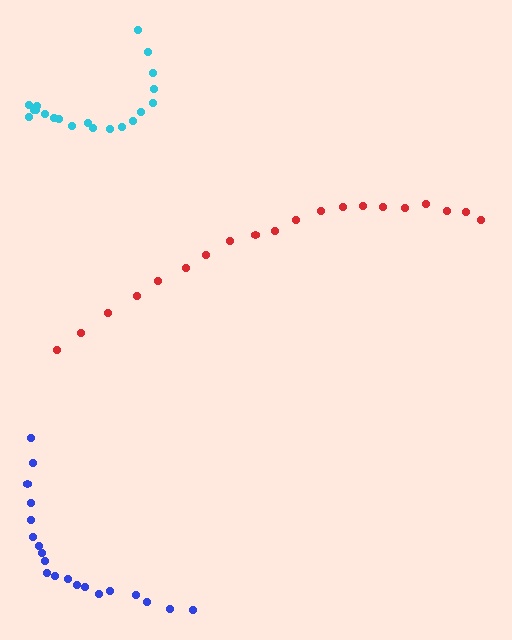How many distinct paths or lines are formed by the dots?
There are 3 distinct paths.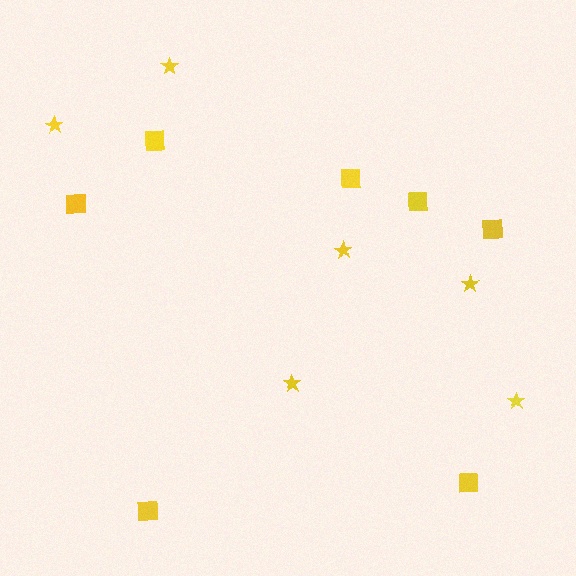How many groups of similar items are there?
There are 2 groups: one group of squares (7) and one group of stars (6).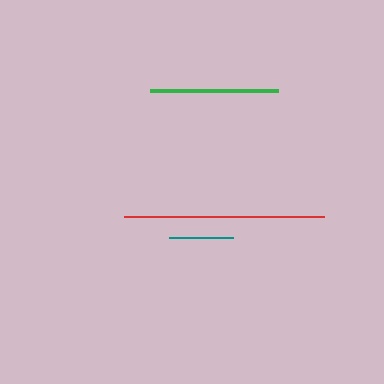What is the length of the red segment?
The red segment is approximately 200 pixels long.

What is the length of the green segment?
The green segment is approximately 129 pixels long.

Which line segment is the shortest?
The teal line is the shortest at approximately 65 pixels.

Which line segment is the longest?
The red line is the longest at approximately 200 pixels.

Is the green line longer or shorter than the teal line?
The green line is longer than the teal line.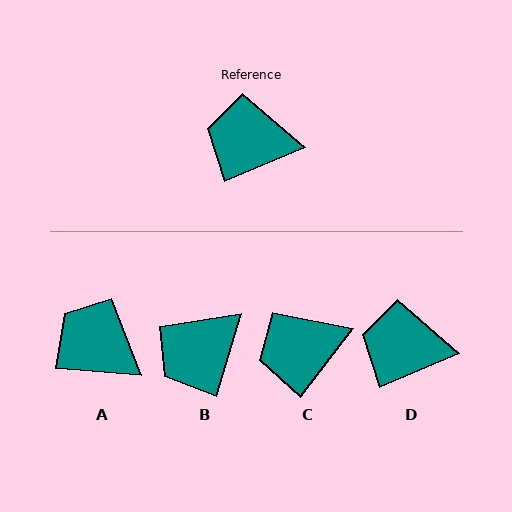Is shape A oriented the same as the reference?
No, it is off by about 28 degrees.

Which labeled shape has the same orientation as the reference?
D.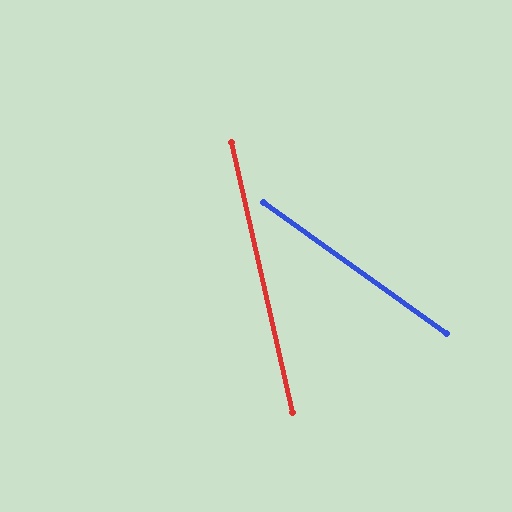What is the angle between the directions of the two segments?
Approximately 42 degrees.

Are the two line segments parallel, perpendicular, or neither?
Neither parallel nor perpendicular — they differ by about 42°.